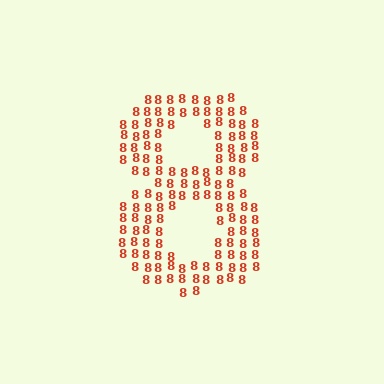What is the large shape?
The large shape is the digit 8.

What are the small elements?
The small elements are digit 8's.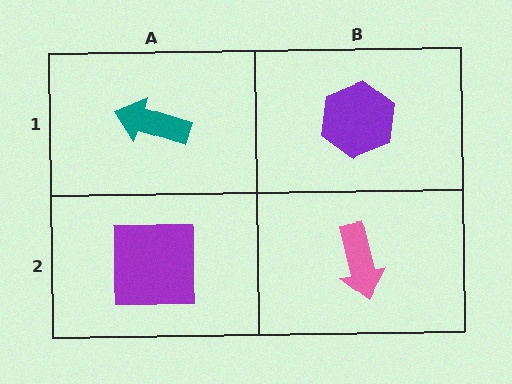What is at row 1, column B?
A purple hexagon.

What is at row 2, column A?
A purple square.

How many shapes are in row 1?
2 shapes.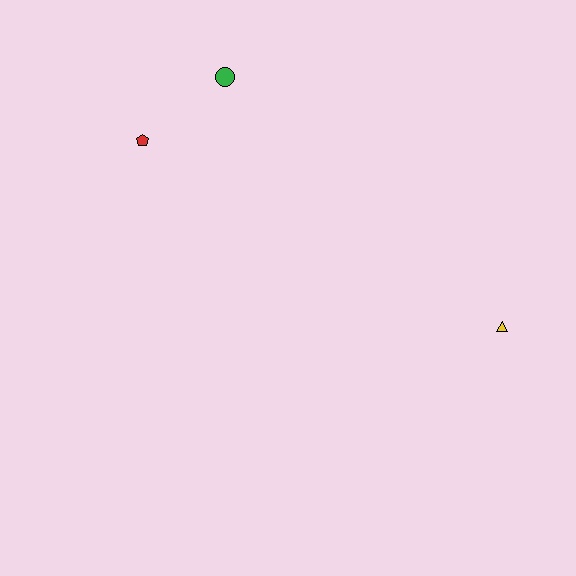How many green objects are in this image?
There is 1 green object.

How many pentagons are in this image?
There is 1 pentagon.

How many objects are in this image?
There are 3 objects.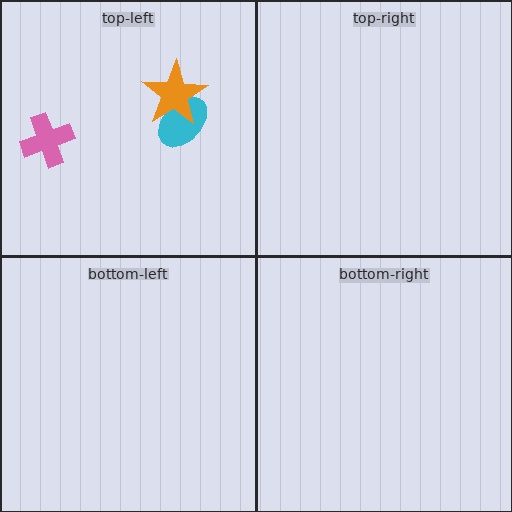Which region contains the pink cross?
The top-left region.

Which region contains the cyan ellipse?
The top-left region.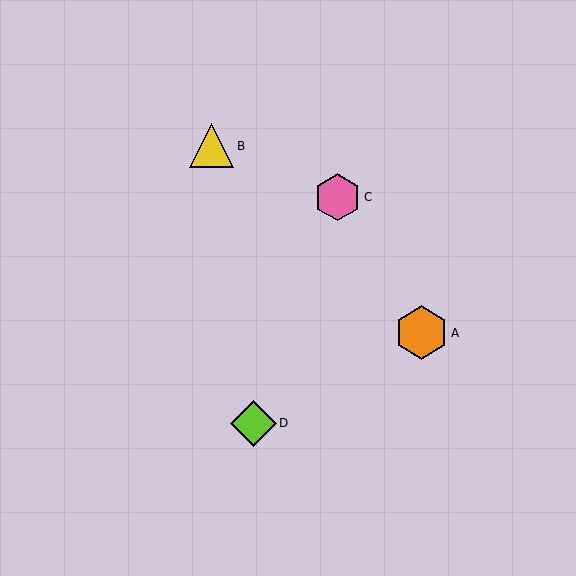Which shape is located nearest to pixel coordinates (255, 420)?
The lime diamond (labeled D) at (253, 423) is nearest to that location.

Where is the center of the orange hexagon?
The center of the orange hexagon is at (422, 333).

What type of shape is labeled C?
Shape C is a pink hexagon.